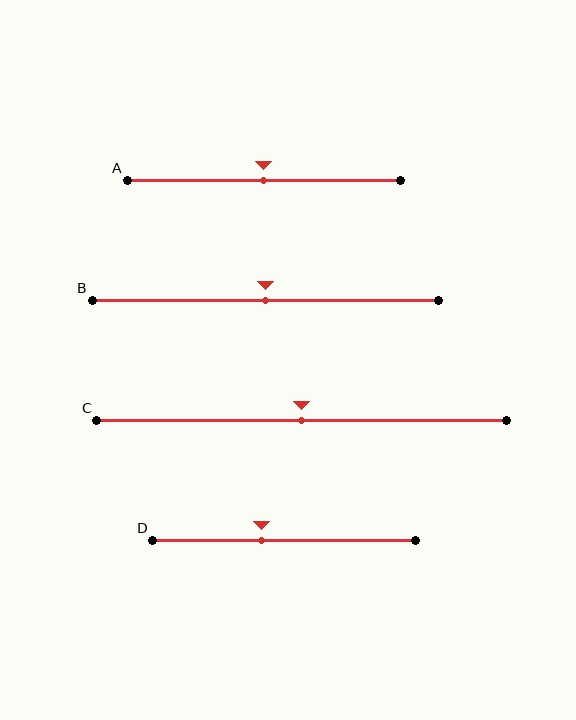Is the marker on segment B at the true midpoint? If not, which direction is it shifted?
Yes, the marker on segment B is at the true midpoint.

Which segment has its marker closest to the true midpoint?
Segment A has its marker closest to the true midpoint.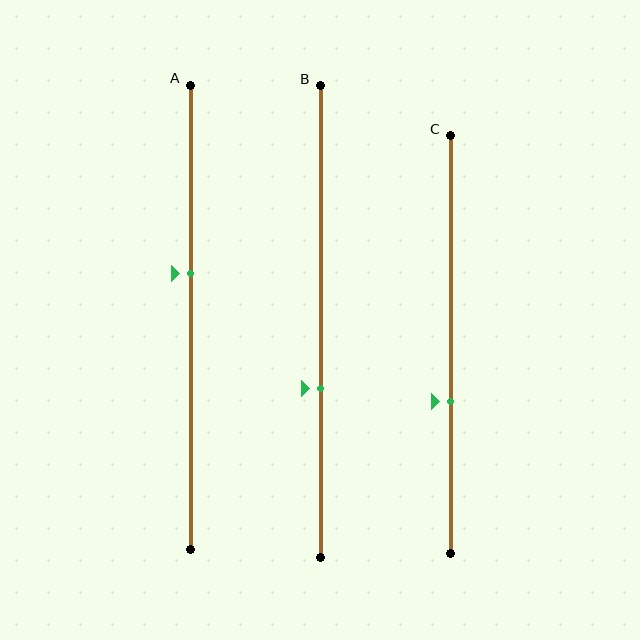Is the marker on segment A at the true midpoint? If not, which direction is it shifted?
No, the marker on segment A is shifted upward by about 9% of the segment length.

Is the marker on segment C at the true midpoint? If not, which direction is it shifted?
No, the marker on segment C is shifted downward by about 14% of the segment length.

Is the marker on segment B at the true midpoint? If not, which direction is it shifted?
No, the marker on segment B is shifted downward by about 14% of the segment length.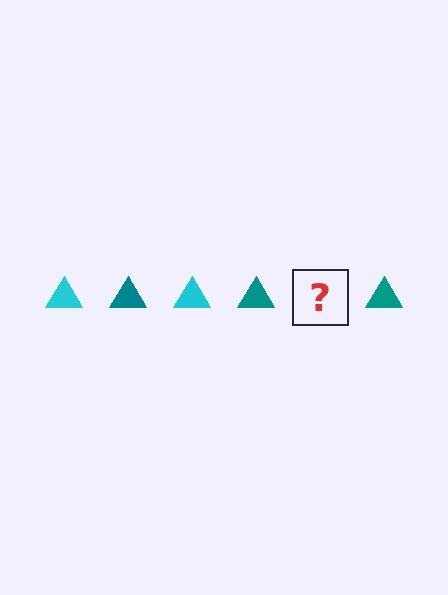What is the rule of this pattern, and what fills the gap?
The rule is that the pattern cycles through cyan, teal triangles. The gap should be filled with a cyan triangle.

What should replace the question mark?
The question mark should be replaced with a cyan triangle.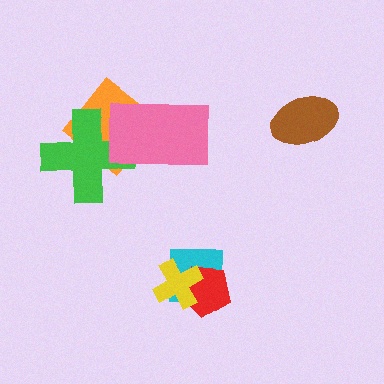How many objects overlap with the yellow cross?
2 objects overlap with the yellow cross.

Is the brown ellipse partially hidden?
No, no other shape covers it.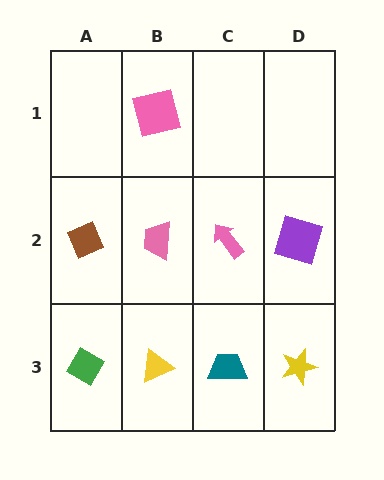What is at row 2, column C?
A pink arrow.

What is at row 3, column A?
A green diamond.